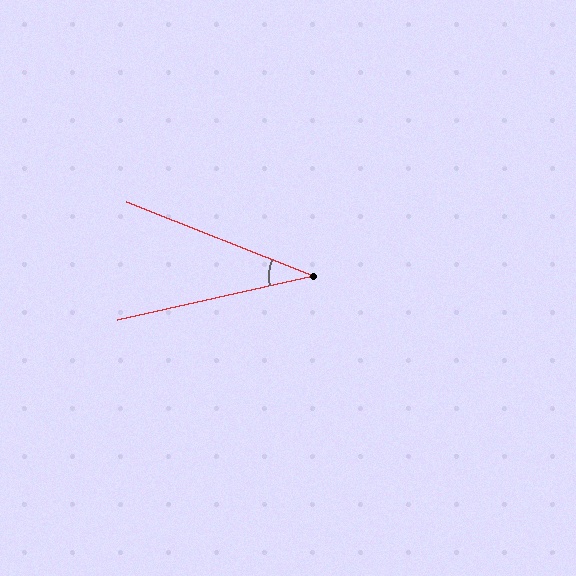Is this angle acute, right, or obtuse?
It is acute.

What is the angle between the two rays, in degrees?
Approximately 34 degrees.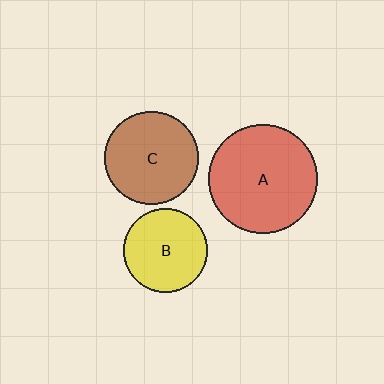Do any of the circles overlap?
No, none of the circles overlap.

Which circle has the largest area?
Circle A (red).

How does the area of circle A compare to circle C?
Approximately 1.4 times.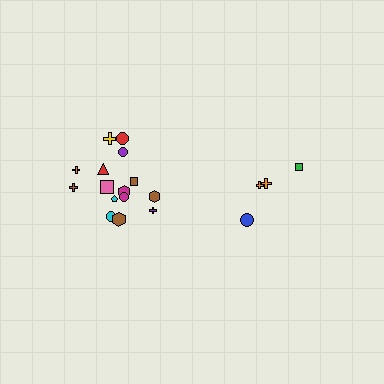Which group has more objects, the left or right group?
The left group.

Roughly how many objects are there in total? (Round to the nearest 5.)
Roughly 20 objects in total.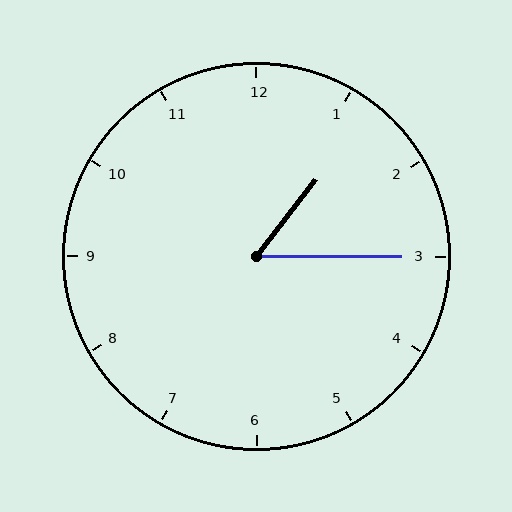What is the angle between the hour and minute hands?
Approximately 52 degrees.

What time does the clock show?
1:15.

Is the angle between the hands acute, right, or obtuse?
It is acute.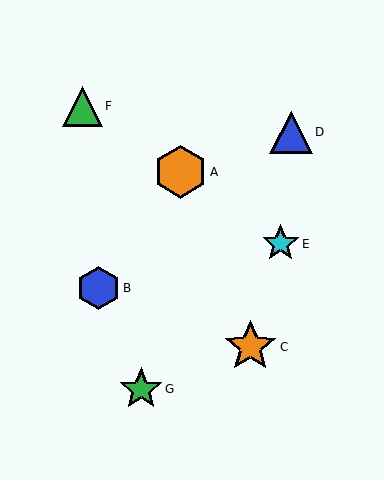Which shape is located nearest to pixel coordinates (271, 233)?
The cyan star (labeled E) at (281, 244) is nearest to that location.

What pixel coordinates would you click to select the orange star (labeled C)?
Click at (250, 347) to select the orange star C.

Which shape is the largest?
The orange star (labeled C) is the largest.